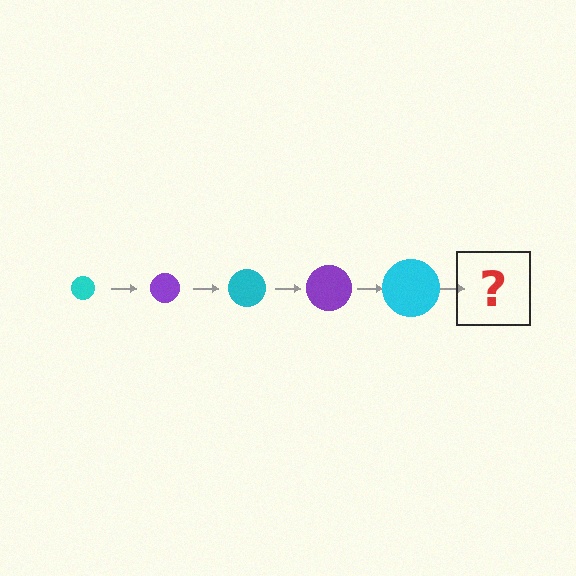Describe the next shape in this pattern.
It should be a purple circle, larger than the previous one.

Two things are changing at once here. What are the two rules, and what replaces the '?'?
The two rules are that the circle grows larger each step and the color cycles through cyan and purple. The '?' should be a purple circle, larger than the previous one.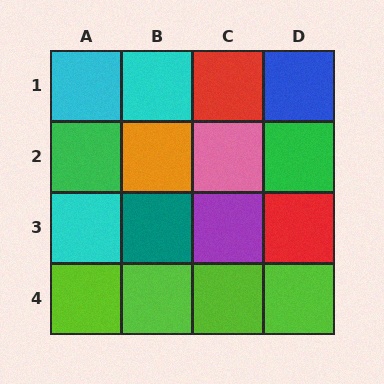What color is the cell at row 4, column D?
Lime.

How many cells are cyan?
3 cells are cyan.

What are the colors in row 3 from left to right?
Cyan, teal, purple, red.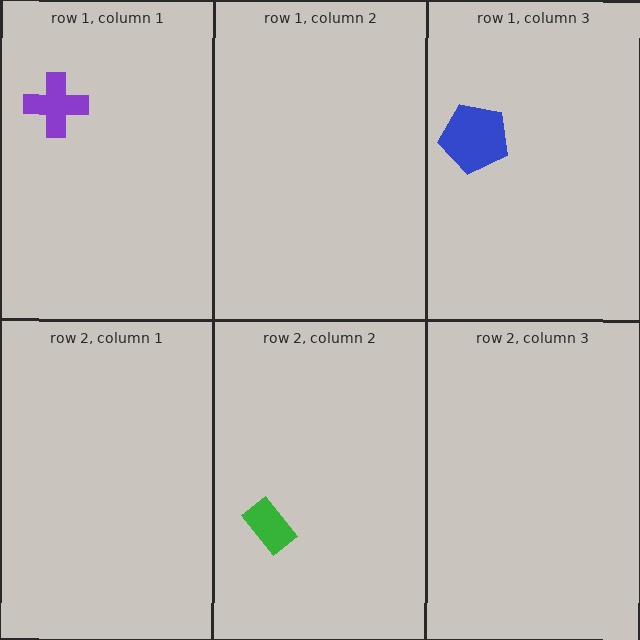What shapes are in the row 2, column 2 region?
The green rectangle.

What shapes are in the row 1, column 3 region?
The blue pentagon.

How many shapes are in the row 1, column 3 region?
1.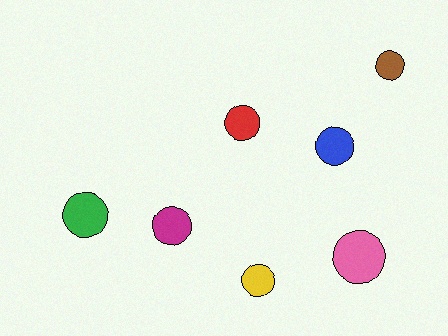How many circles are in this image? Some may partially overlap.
There are 7 circles.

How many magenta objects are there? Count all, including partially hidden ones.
There is 1 magenta object.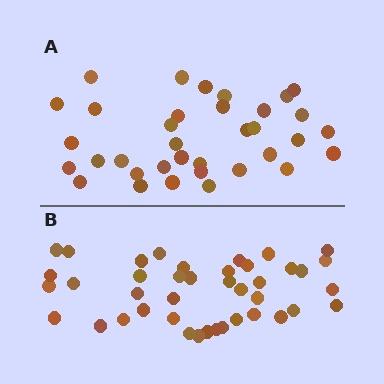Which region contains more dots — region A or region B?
Region B (the bottom region) has more dots.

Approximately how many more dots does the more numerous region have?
Region B has about 6 more dots than region A.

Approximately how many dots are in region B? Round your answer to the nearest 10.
About 40 dots. (The exact count is 41, which rounds to 40.)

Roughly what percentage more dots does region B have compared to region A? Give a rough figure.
About 15% more.